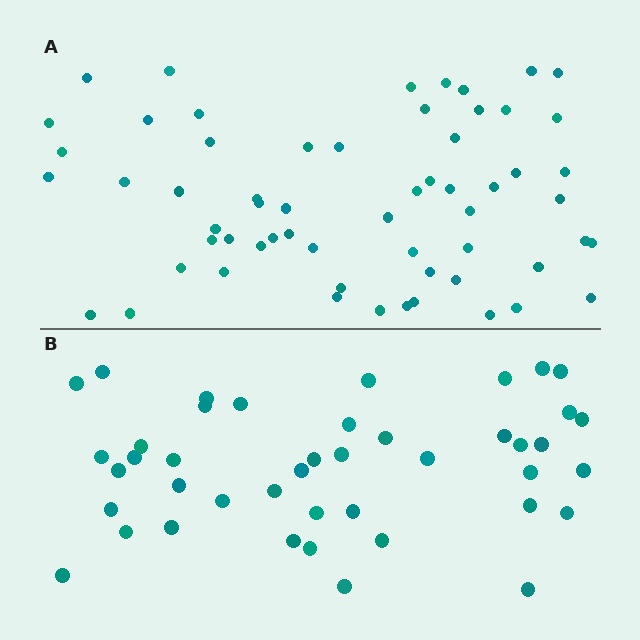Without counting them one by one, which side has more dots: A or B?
Region A (the top region) has more dots.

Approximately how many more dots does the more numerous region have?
Region A has approximately 15 more dots than region B.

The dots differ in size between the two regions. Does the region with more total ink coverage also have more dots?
No. Region B has more total ink coverage because its dots are larger, but region A actually contains more individual dots. Total area can be misleading — the number of items is what matters here.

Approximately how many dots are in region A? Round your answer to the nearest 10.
About 60 dots.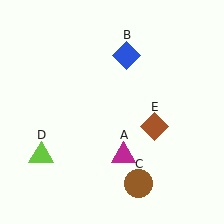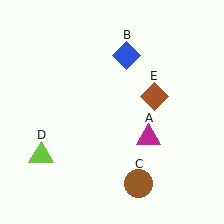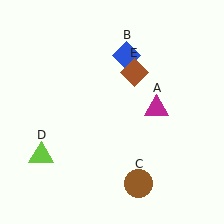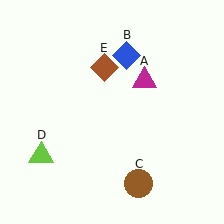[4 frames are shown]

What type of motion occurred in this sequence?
The magenta triangle (object A), brown diamond (object E) rotated counterclockwise around the center of the scene.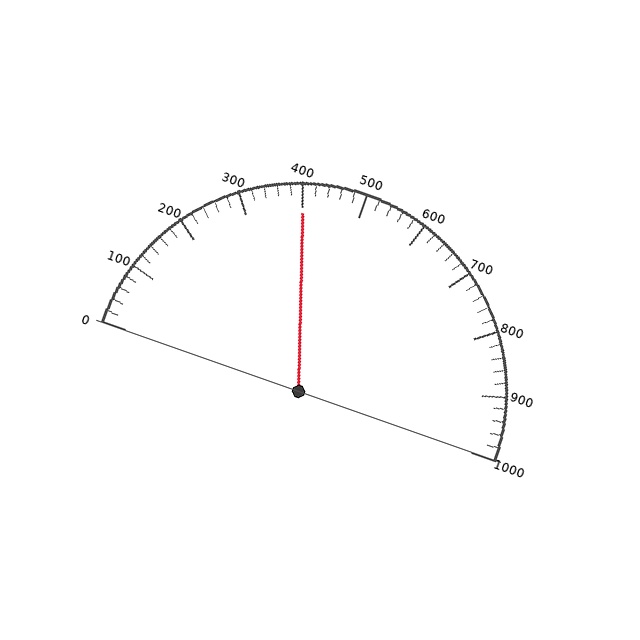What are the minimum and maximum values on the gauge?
The gauge ranges from 0 to 1000.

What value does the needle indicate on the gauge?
The needle indicates approximately 400.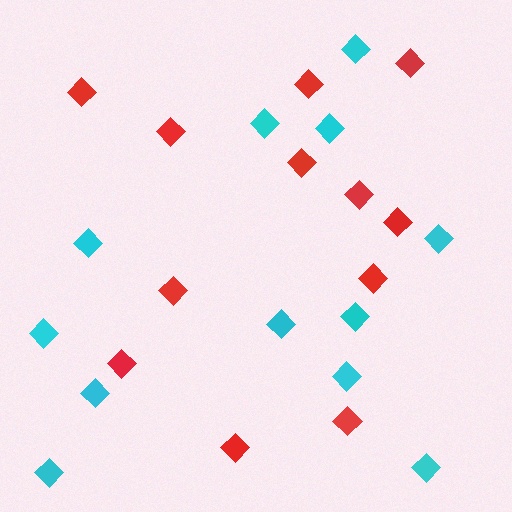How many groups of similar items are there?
There are 2 groups: one group of red diamonds (12) and one group of cyan diamonds (12).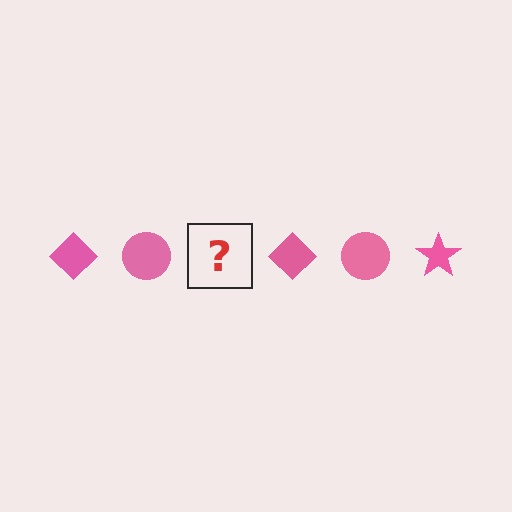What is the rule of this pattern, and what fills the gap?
The rule is that the pattern cycles through diamond, circle, star shapes in pink. The gap should be filled with a pink star.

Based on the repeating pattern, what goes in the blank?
The blank should be a pink star.